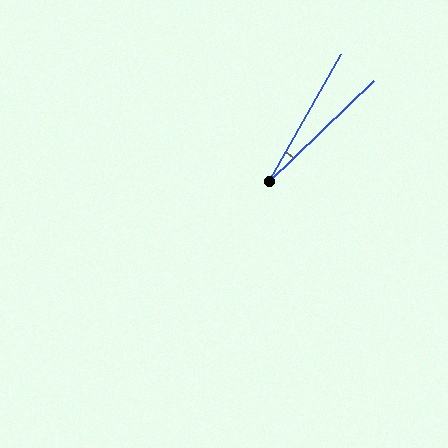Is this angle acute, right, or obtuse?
It is acute.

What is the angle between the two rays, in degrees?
Approximately 17 degrees.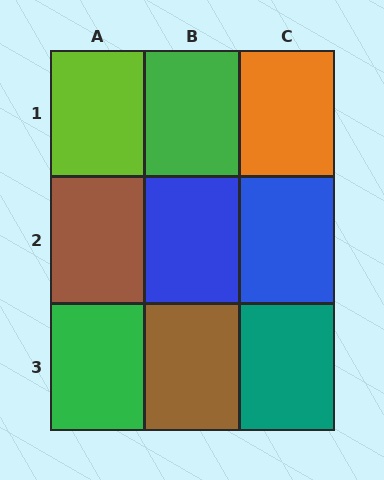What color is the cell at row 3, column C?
Teal.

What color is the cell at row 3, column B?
Brown.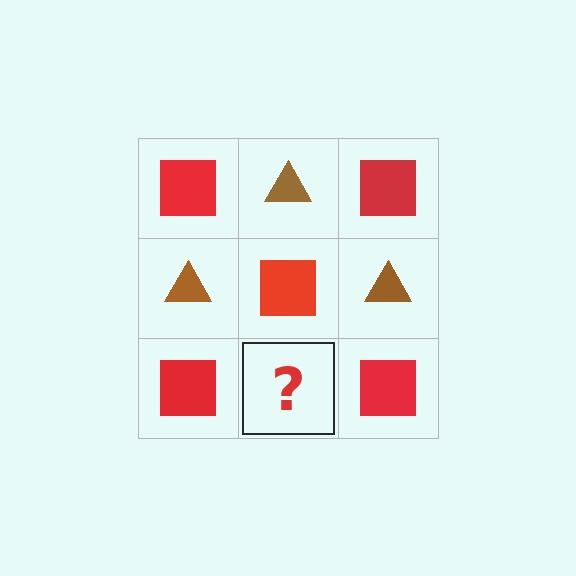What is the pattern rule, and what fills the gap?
The rule is that it alternates red square and brown triangle in a checkerboard pattern. The gap should be filled with a brown triangle.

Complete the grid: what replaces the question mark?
The question mark should be replaced with a brown triangle.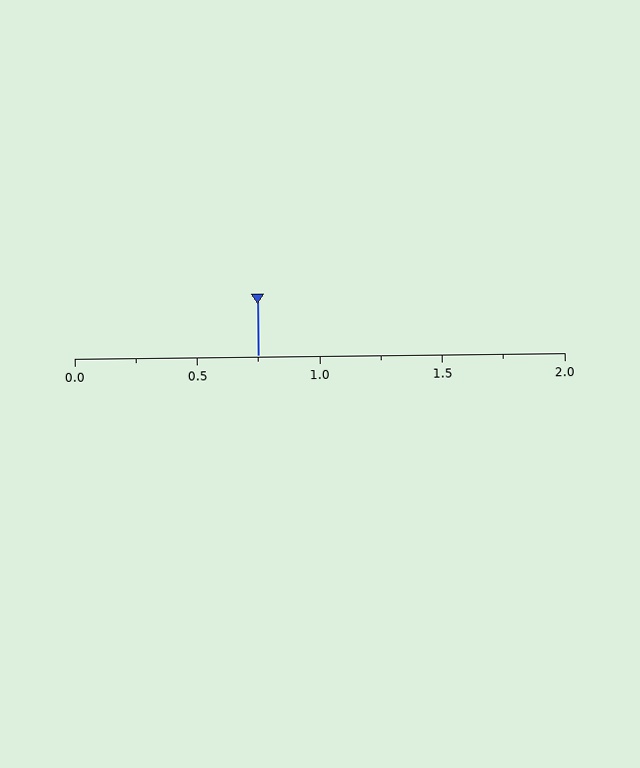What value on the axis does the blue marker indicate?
The marker indicates approximately 0.75.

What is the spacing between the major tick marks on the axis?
The major ticks are spaced 0.5 apart.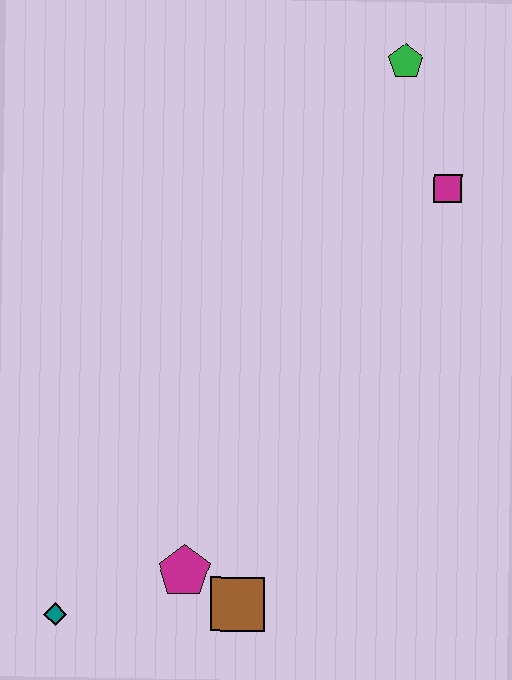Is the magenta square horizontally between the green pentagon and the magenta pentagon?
No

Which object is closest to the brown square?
The magenta pentagon is closest to the brown square.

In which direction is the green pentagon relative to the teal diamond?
The green pentagon is above the teal diamond.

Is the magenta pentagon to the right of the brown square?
No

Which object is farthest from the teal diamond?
The green pentagon is farthest from the teal diamond.